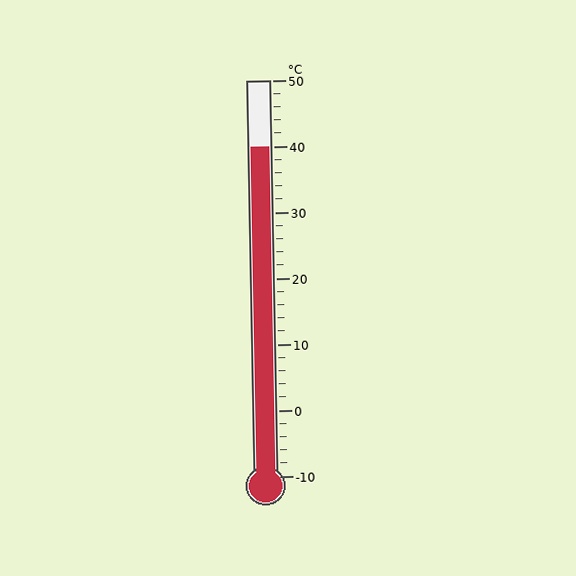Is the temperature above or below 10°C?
The temperature is above 10°C.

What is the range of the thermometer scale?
The thermometer scale ranges from -10°C to 50°C.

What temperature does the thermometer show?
The thermometer shows approximately 40°C.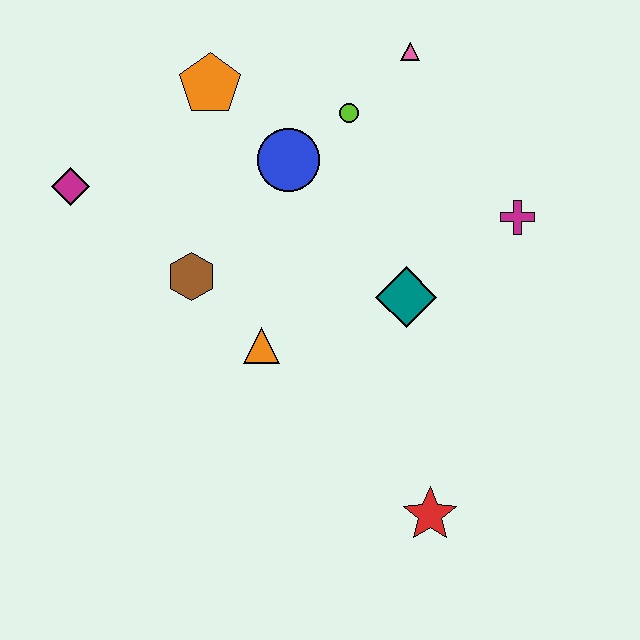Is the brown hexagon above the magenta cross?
No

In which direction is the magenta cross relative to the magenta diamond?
The magenta cross is to the right of the magenta diamond.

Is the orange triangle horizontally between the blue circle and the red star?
No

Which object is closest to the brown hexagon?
The orange triangle is closest to the brown hexagon.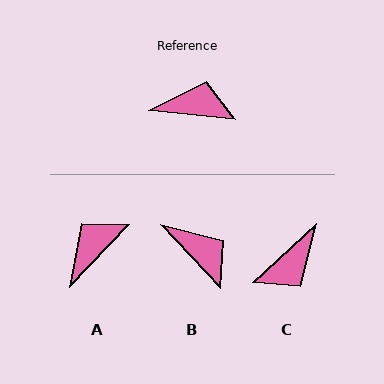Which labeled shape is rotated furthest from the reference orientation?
C, about 131 degrees away.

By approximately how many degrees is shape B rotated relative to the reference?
Approximately 41 degrees clockwise.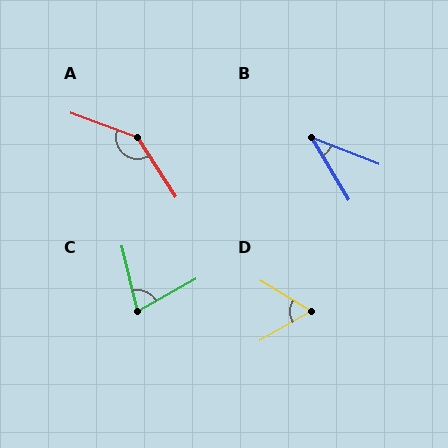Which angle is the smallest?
B, at approximately 38 degrees.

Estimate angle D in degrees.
Approximately 61 degrees.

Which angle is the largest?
A, at approximately 144 degrees.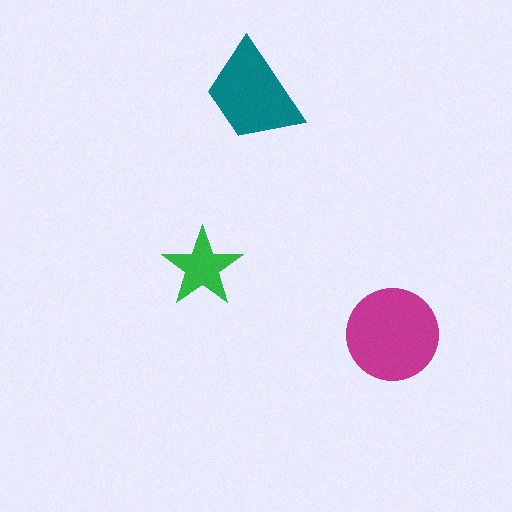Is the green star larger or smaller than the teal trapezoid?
Smaller.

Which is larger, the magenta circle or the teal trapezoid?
The magenta circle.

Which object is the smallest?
The green star.